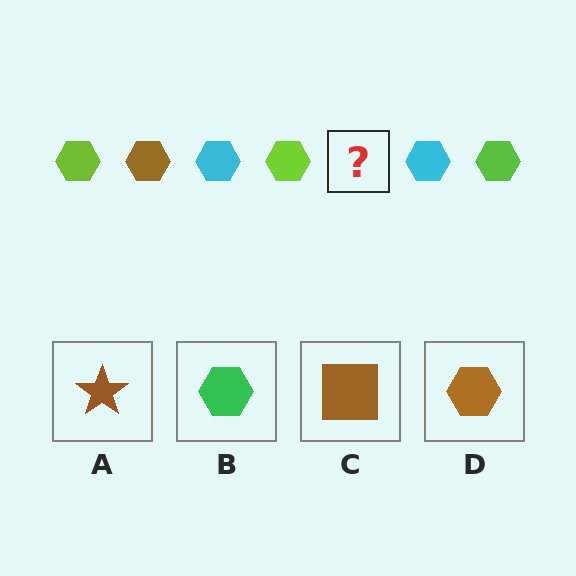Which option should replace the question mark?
Option D.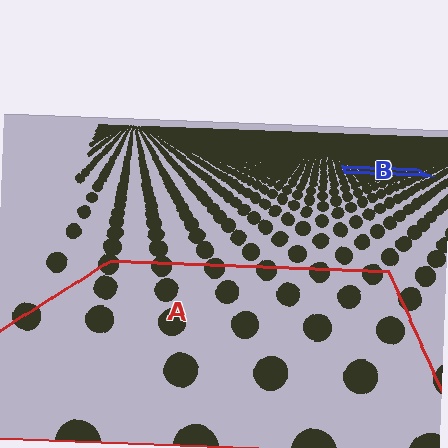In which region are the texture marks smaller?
The texture marks are smaller in region B, because it is farther away.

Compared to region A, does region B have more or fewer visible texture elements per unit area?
Region B has more texture elements per unit area — they are packed more densely because it is farther away.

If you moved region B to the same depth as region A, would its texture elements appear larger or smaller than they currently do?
They would appear larger. At a closer depth, the same texture elements are projected at a bigger on-screen size.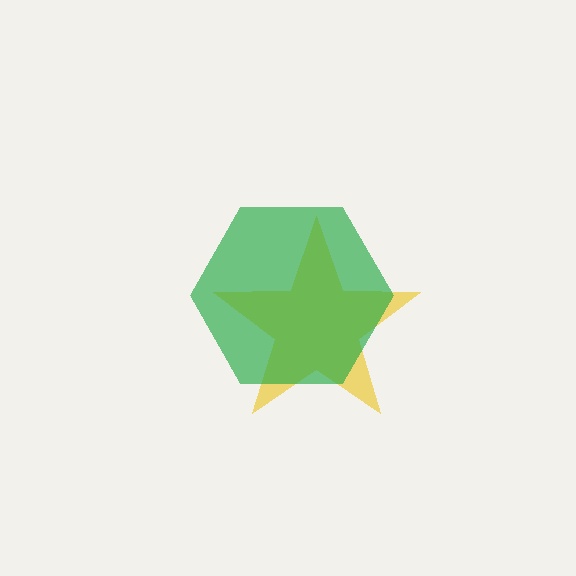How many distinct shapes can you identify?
There are 2 distinct shapes: a yellow star, a green hexagon.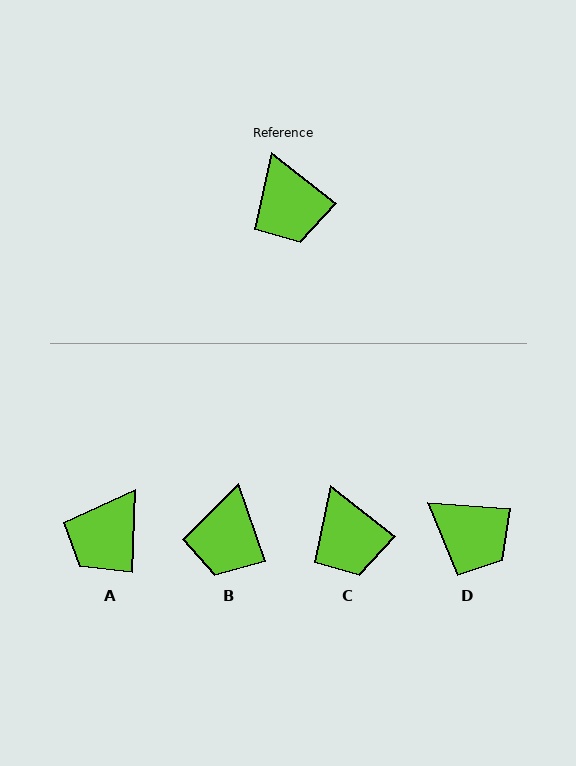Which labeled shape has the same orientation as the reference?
C.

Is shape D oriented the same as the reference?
No, it is off by about 34 degrees.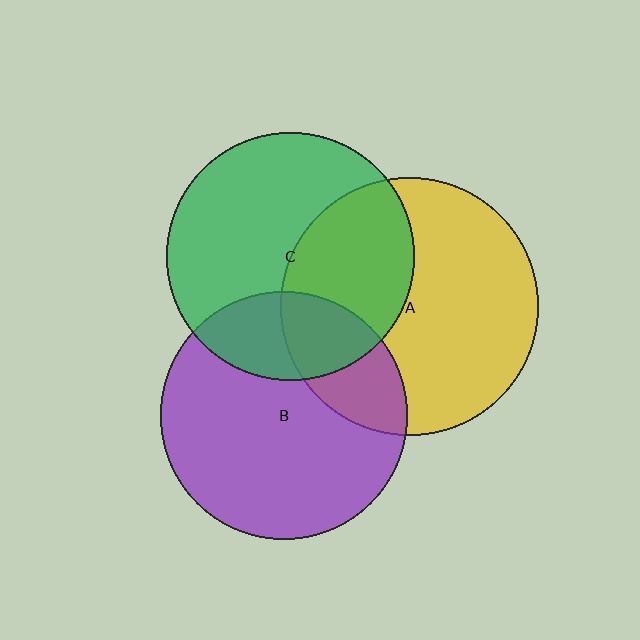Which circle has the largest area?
Circle A (yellow).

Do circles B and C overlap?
Yes.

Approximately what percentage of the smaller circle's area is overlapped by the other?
Approximately 25%.